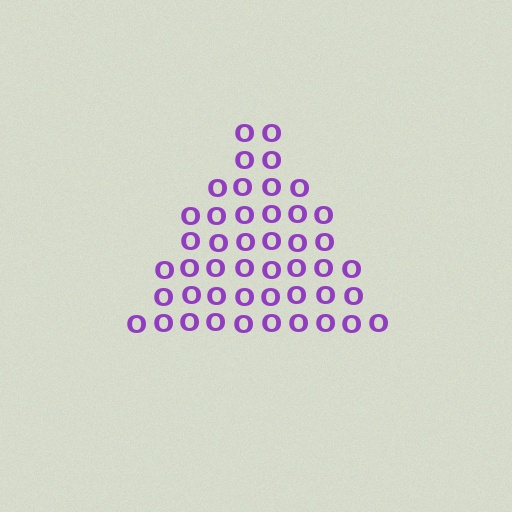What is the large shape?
The large shape is a triangle.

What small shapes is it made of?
It is made of small letter O's.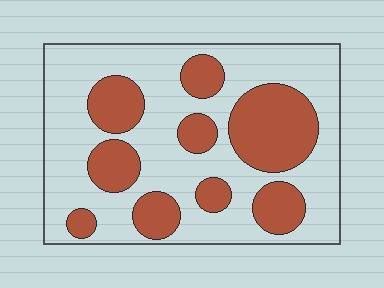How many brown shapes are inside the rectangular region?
9.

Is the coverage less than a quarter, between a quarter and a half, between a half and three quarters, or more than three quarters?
Between a quarter and a half.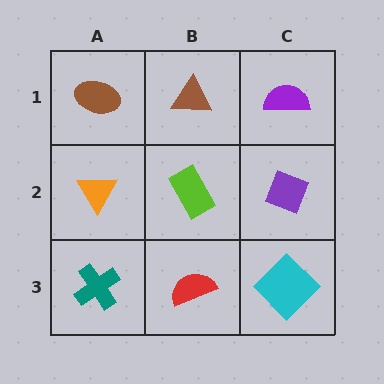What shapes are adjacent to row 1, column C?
A purple diamond (row 2, column C), a brown triangle (row 1, column B).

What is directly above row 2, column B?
A brown triangle.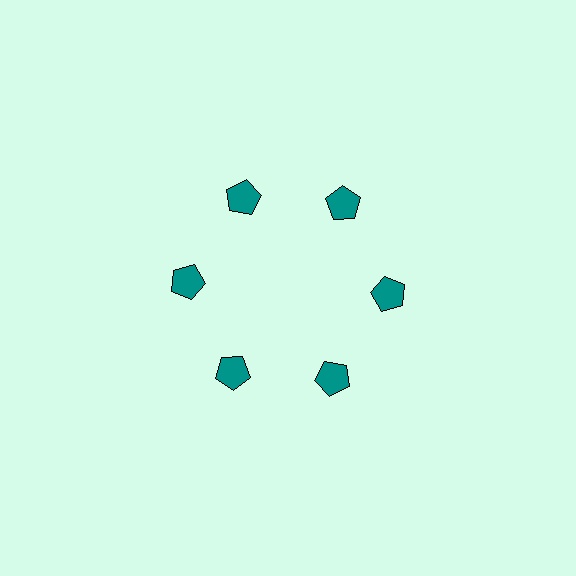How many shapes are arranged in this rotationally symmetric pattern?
There are 6 shapes, arranged in 6 groups of 1.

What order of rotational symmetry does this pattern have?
This pattern has 6-fold rotational symmetry.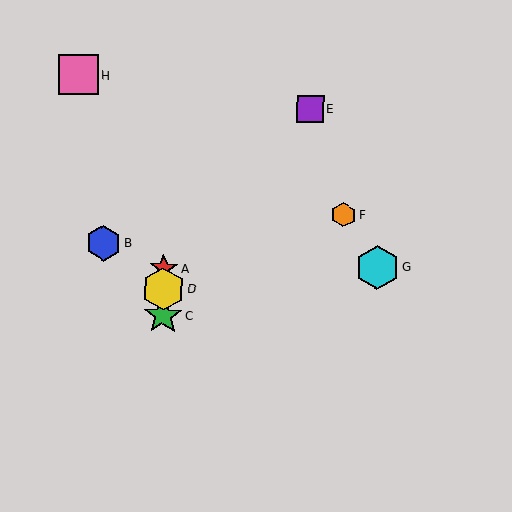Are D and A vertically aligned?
Yes, both are at x≈163.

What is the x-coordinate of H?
Object H is at x≈78.